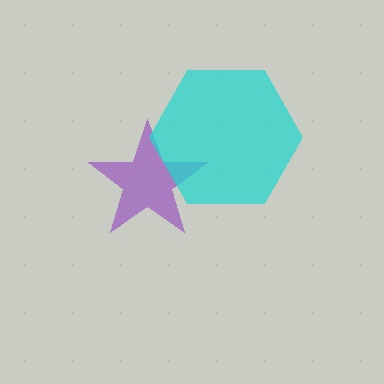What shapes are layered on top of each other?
The layered shapes are: a purple star, a cyan hexagon.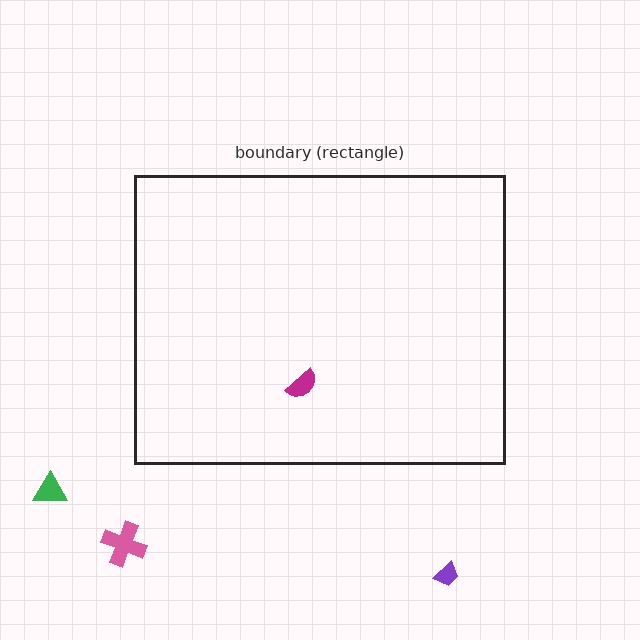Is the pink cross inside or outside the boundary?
Outside.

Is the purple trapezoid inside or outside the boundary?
Outside.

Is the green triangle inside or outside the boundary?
Outside.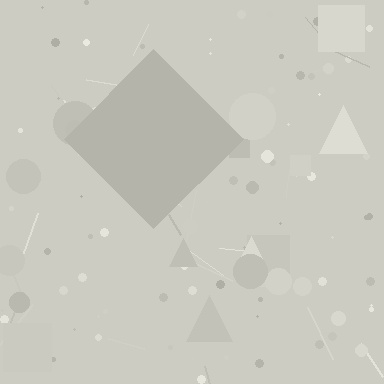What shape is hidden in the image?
A diamond is hidden in the image.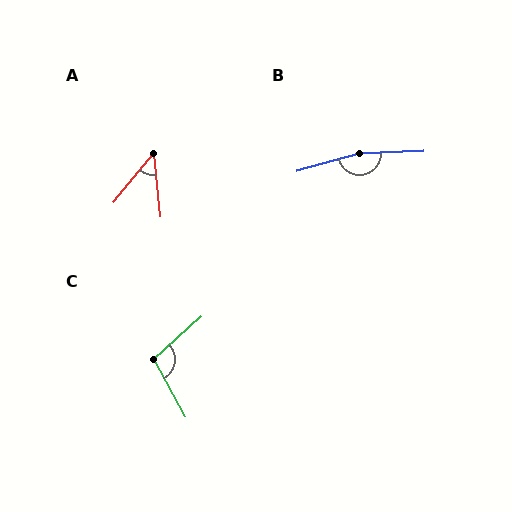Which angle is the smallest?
A, at approximately 45 degrees.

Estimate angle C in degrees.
Approximately 104 degrees.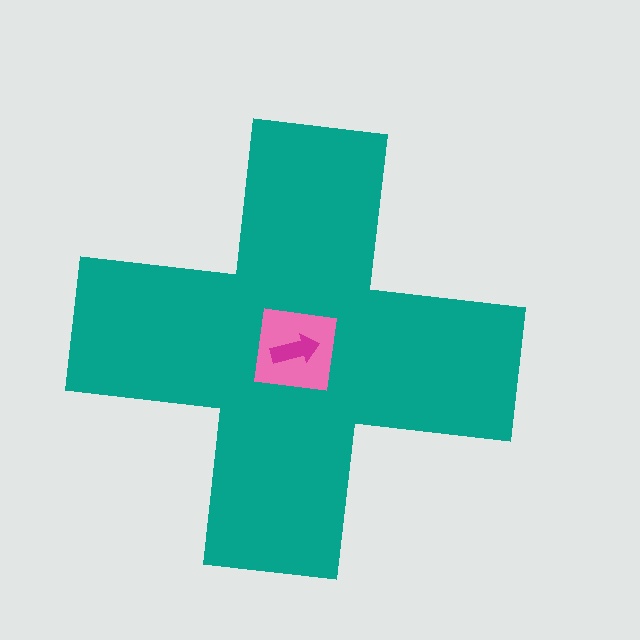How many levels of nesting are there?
3.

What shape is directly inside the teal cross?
The pink square.